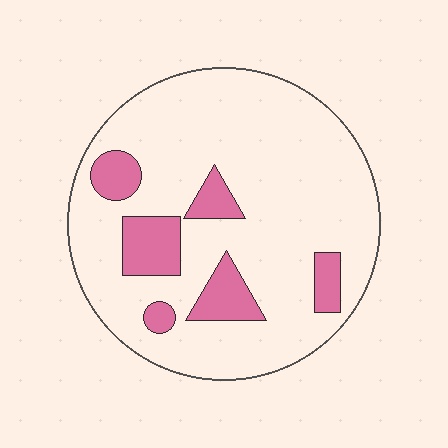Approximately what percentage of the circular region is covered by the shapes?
Approximately 15%.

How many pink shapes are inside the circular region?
6.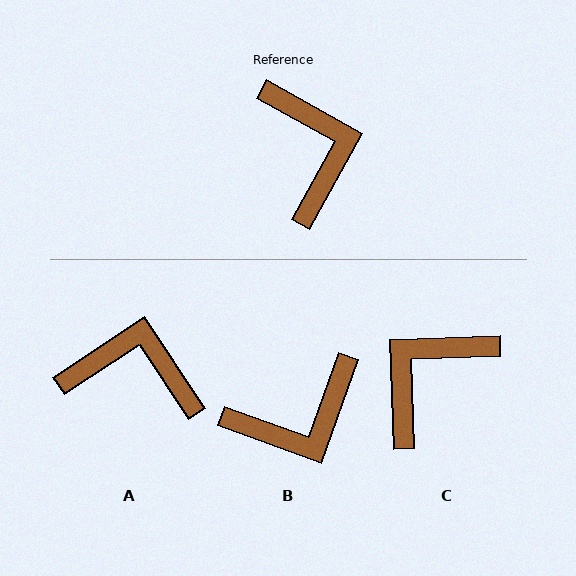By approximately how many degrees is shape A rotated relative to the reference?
Approximately 62 degrees counter-clockwise.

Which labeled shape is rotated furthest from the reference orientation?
C, about 121 degrees away.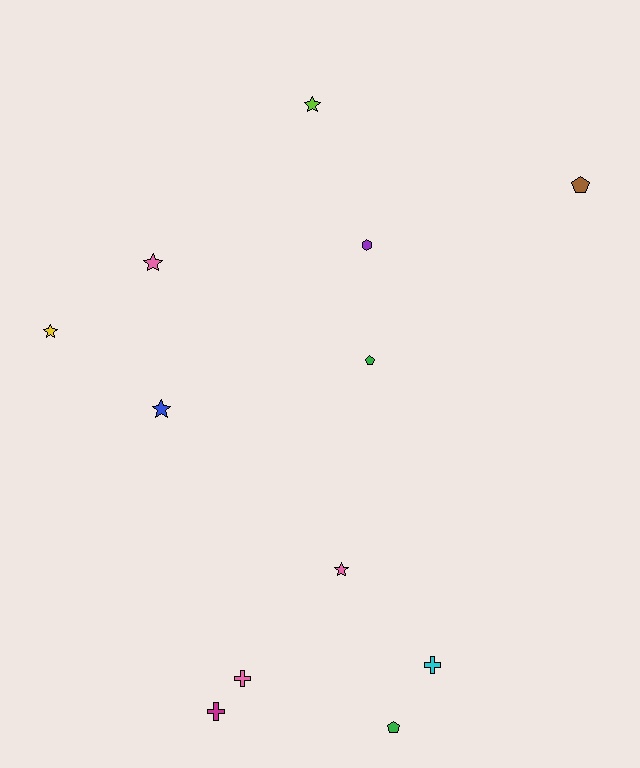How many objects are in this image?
There are 12 objects.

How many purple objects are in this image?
There is 1 purple object.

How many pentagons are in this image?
There are 3 pentagons.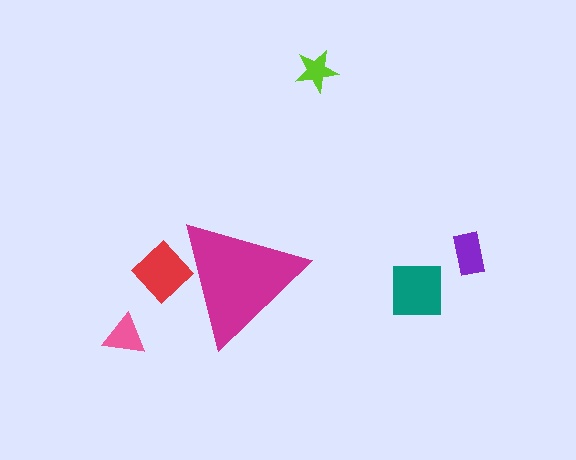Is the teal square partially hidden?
No, the teal square is fully visible.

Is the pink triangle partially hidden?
No, the pink triangle is fully visible.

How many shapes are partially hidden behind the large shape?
1 shape is partially hidden.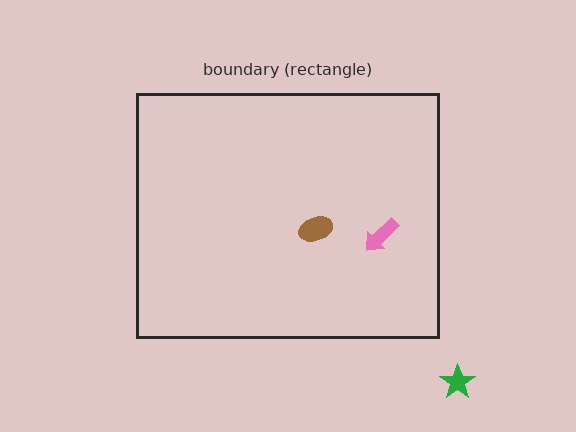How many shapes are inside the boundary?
2 inside, 1 outside.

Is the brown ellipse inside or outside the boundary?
Inside.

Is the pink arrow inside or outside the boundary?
Inside.